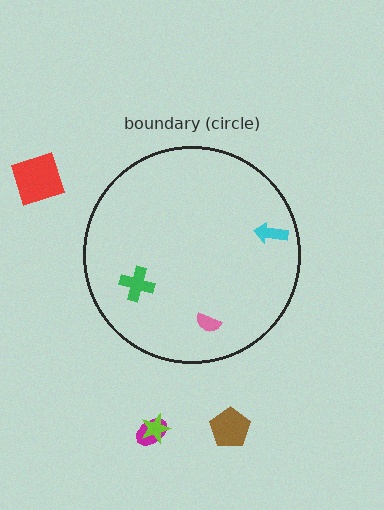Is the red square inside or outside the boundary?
Outside.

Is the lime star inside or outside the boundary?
Outside.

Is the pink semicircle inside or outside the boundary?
Inside.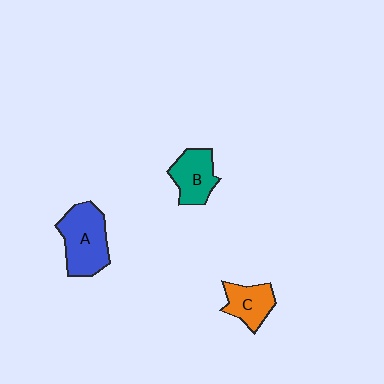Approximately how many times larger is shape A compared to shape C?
Approximately 1.6 times.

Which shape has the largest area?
Shape A (blue).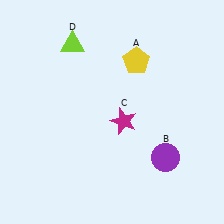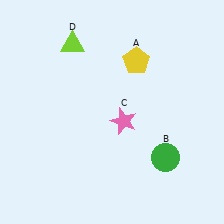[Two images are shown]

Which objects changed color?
B changed from purple to green. C changed from magenta to pink.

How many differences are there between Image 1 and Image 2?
There are 2 differences between the two images.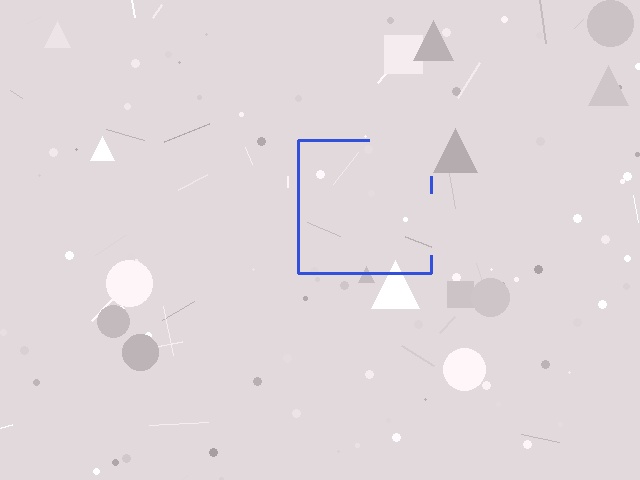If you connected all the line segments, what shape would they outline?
They would outline a square.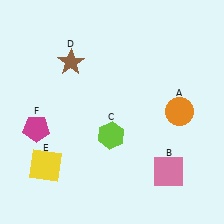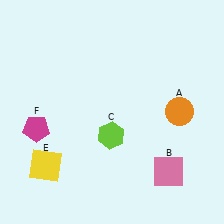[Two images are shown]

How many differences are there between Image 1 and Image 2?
There is 1 difference between the two images.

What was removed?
The brown star (D) was removed in Image 2.